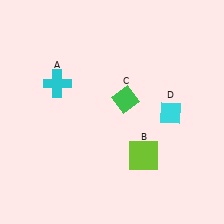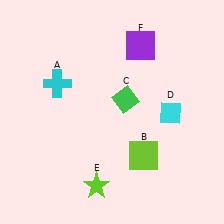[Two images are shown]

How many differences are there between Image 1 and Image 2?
There are 2 differences between the two images.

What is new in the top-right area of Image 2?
A purple square (F) was added in the top-right area of Image 2.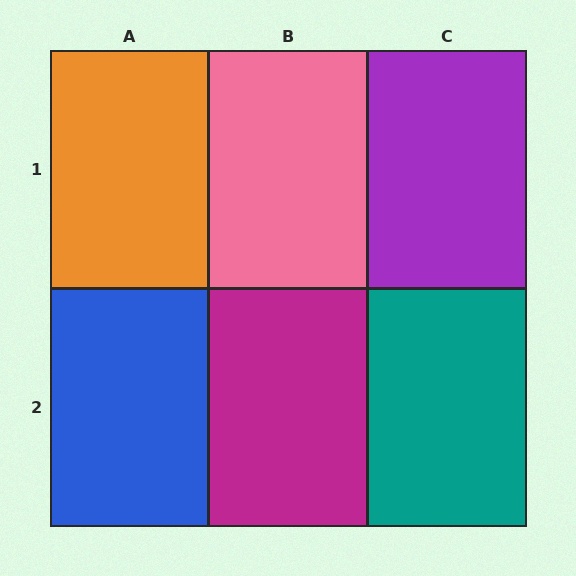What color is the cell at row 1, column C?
Purple.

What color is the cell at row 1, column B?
Pink.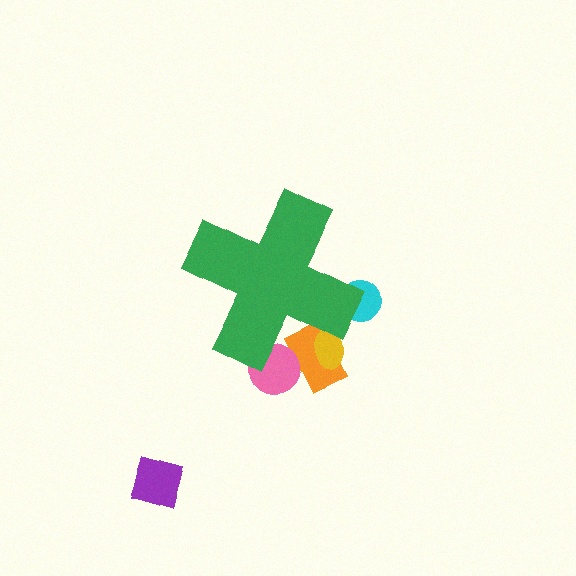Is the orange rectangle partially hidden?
Yes, the orange rectangle is partially hidden behind the green cross.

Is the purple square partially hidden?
No, the purple square is fully visible.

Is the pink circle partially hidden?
Yes, the pink circle is partially hidden behind the green cross.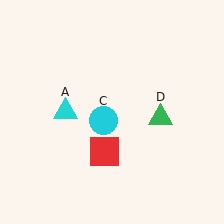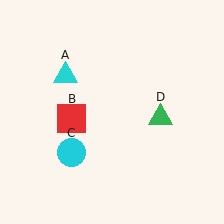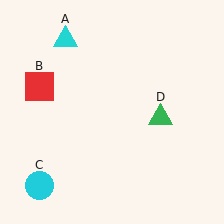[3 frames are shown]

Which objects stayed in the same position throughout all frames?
Green triangle (object D) remained stationary.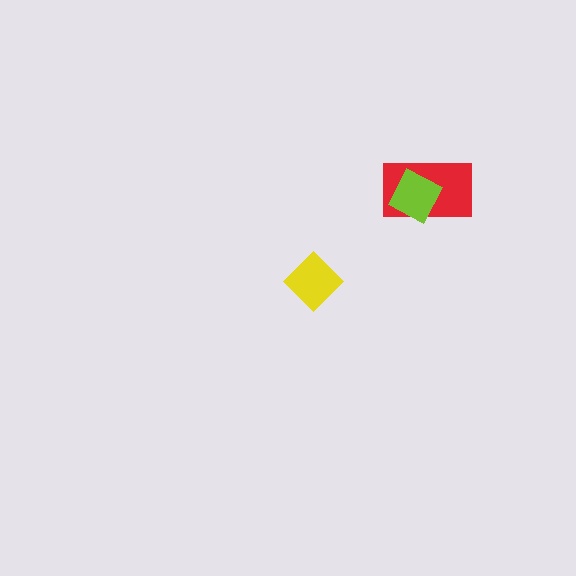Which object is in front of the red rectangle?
The lime diamond is in front of the red rectangle.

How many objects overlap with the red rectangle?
1 object overlaps with the red rectangle.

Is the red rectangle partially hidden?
Yes, it is partially covered by another shape.